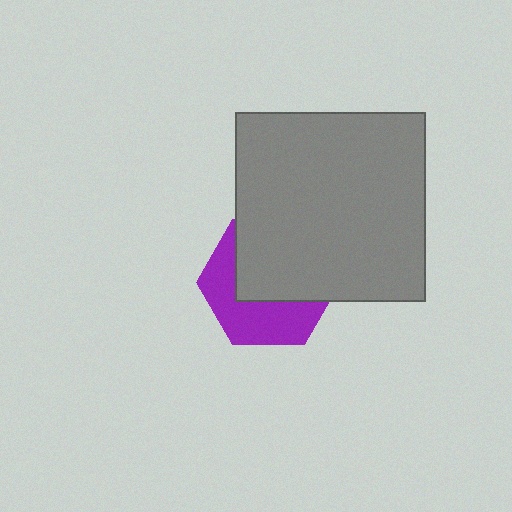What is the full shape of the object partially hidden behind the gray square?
The partially hidden object is a purple hexagon.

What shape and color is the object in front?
The object in front is a gray square.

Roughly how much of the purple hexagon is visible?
About half of it is visible (roughly 46%).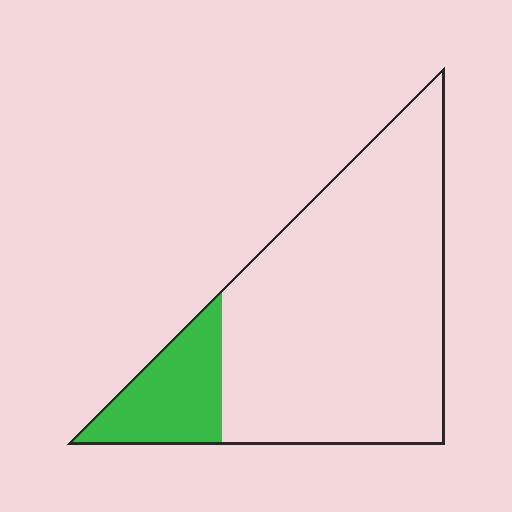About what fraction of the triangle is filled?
About one sixth (1/6).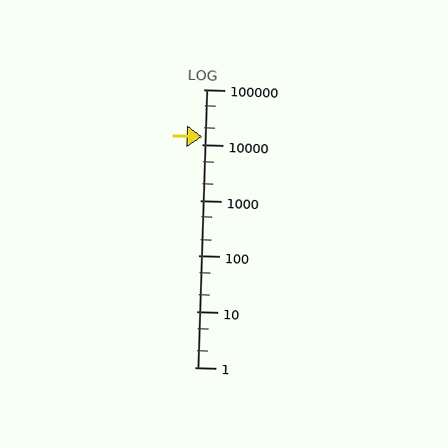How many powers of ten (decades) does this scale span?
The scale spans 5 decades, from 1 to 100000.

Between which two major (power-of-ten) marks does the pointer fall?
The pointer is between 10000 and 100000.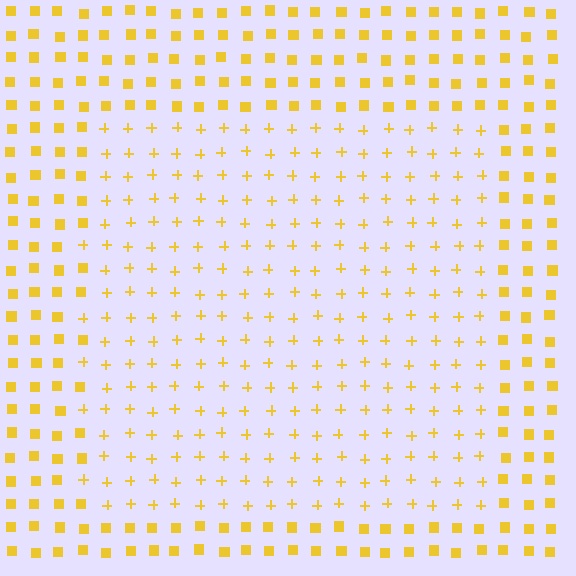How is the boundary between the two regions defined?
The boundary is defined by a change in element shape: plus signs inside vs. squares outside. All elements share the same color and spacing.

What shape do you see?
I see a rectangle.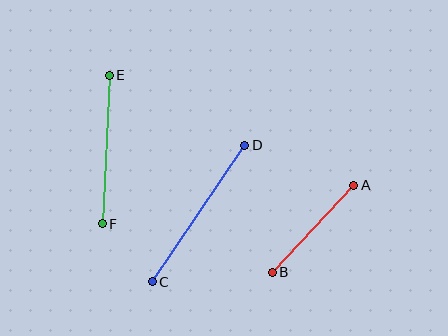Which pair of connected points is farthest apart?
Points C and D are farthest apart.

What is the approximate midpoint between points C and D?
The midpoint is at approximately (198, 213) pixels.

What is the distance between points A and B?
The distance is approximately 119 pixels.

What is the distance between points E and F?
The distance is approximately 149 pixels.